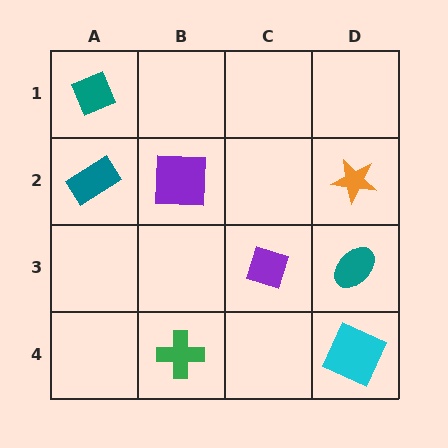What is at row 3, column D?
A teal ellipse.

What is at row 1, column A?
A teal diamond.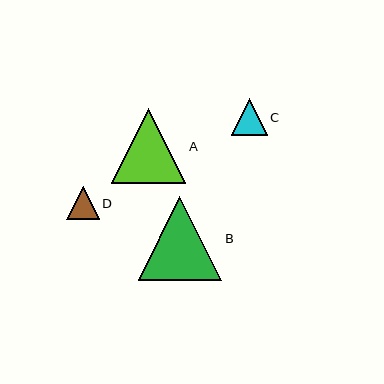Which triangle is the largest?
Triangle B is the largest with a size of approximately 83 pixels.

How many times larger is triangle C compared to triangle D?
Triangle C is approximately 1.1 times the size of triangle D.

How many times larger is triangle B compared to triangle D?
Triangle B is approximately 2.6 times the size of triangle D.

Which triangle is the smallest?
Triangle D is the smallest with a size of approximately 32 pixels.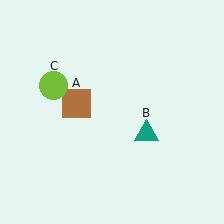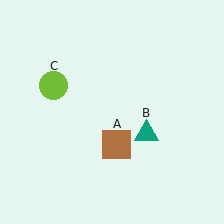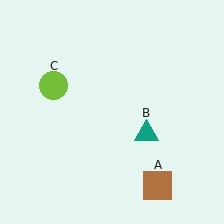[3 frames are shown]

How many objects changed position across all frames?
1 object changed position: brown square (object A).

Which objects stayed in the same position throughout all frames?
Teal triangle (object B) and lime circle (object C) remained stationary.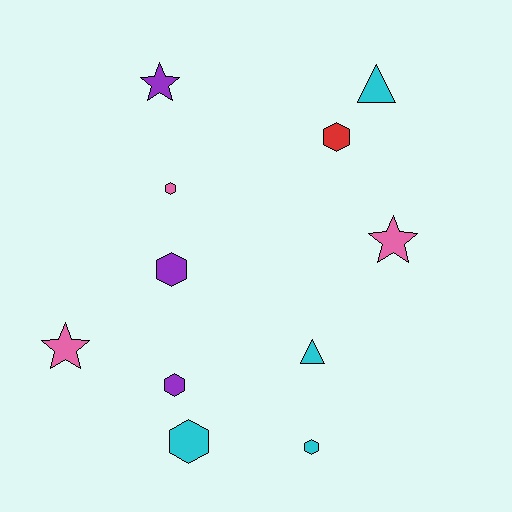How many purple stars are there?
There is 1 purple star.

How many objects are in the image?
There are 11 objects.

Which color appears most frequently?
Cyan, with 4 objects.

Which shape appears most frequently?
Hexagon, with 6 objects.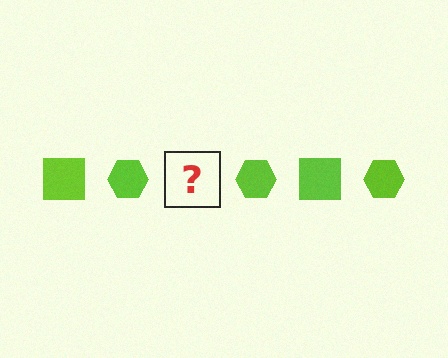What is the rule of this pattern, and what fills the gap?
The rule is that the pattern cycles through square, hexagon shapes in lime. The gap should be filled with a lime square.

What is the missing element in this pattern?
The missing element is a lime square.